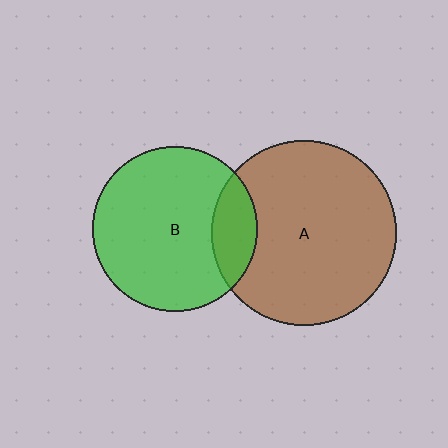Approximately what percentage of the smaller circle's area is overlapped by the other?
Approximately 15%.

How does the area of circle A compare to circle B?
Approximately 1.2 times.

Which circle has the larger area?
Circle A (brown).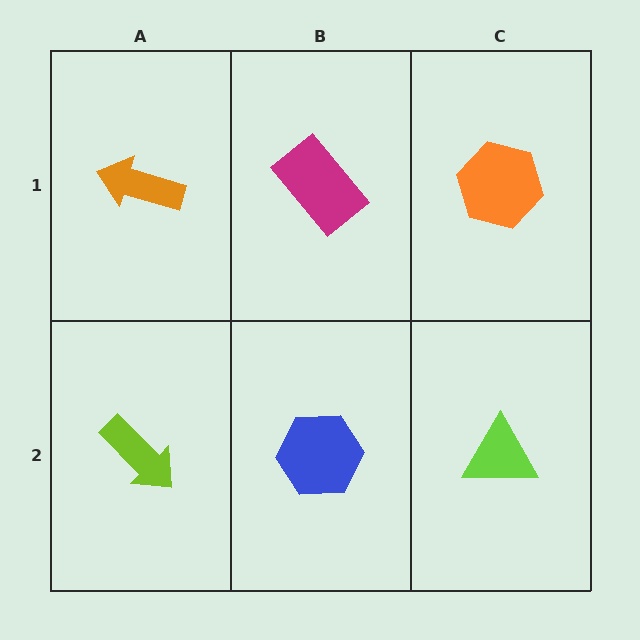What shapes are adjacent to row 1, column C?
A lime triangle (row 2, column C), a magenta rectangle (row 1, column B).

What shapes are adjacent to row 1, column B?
A blue hexagon (row 2, column B), an orange arrow (row 1, column A), an orange hexagon (row 1, column C).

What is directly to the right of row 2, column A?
A blue hexagon.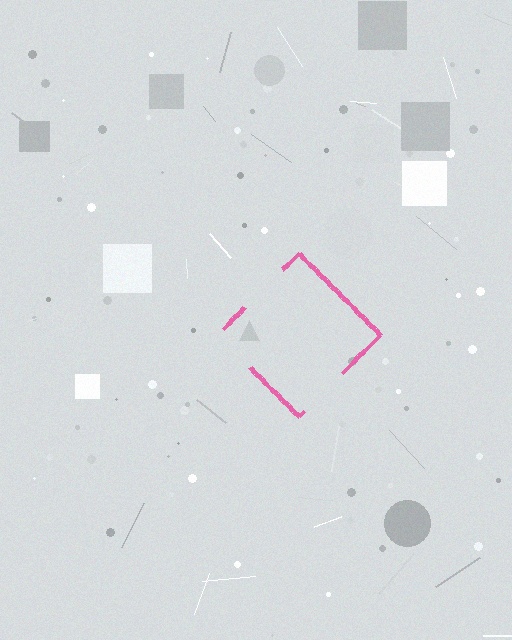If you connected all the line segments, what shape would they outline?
They would outline a diamond.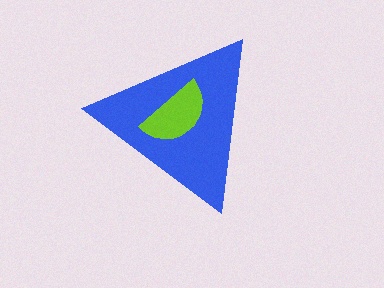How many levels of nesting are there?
2.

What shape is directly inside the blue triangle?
The lime semicircle.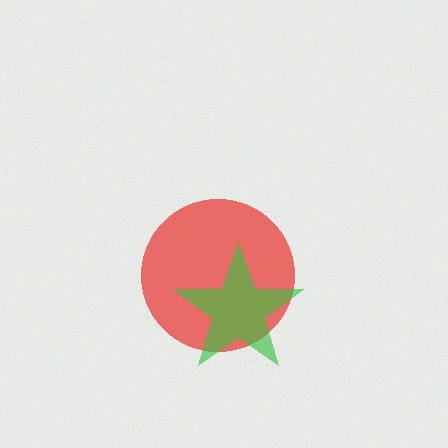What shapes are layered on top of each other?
The layered shapes are: a red circle, a green star.